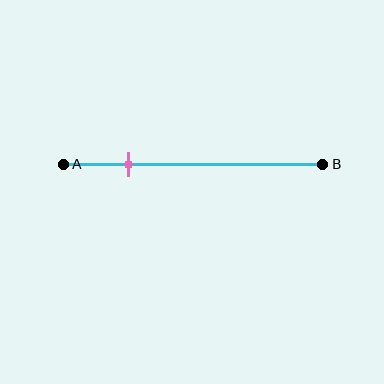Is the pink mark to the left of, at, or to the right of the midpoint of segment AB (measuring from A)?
The pink mark is to the left of the midpoint of segment AB.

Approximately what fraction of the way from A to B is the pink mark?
The pink mark is approximately 25% of the way from A to B.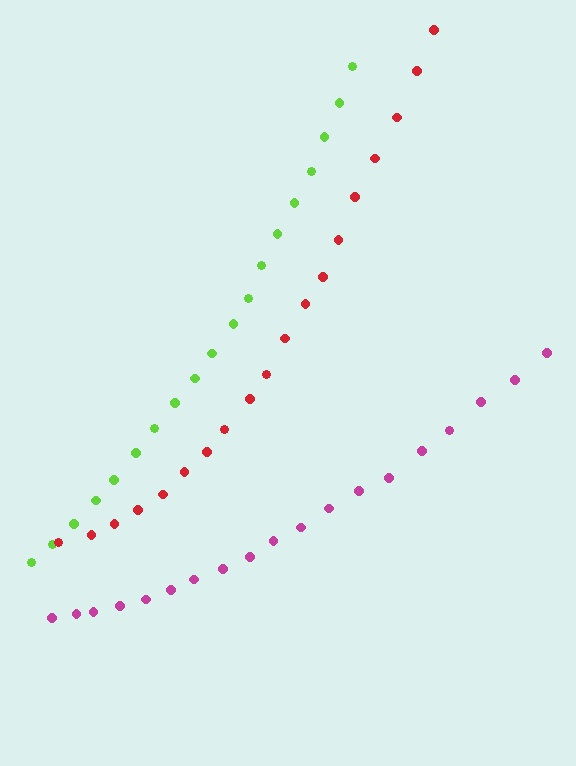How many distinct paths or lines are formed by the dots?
There are 3 distinct paths.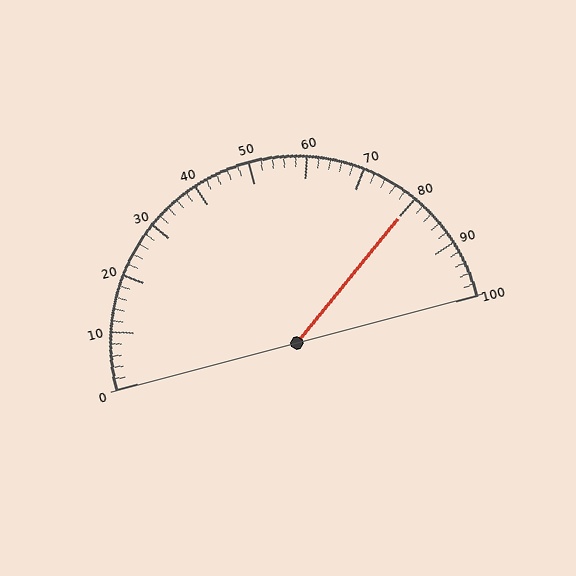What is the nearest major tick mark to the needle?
The nearest major tick mark is 80.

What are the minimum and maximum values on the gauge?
The gauge ranges from 0 to 100.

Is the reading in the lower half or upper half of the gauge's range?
The reading is in the upper half of the range (0 to 100).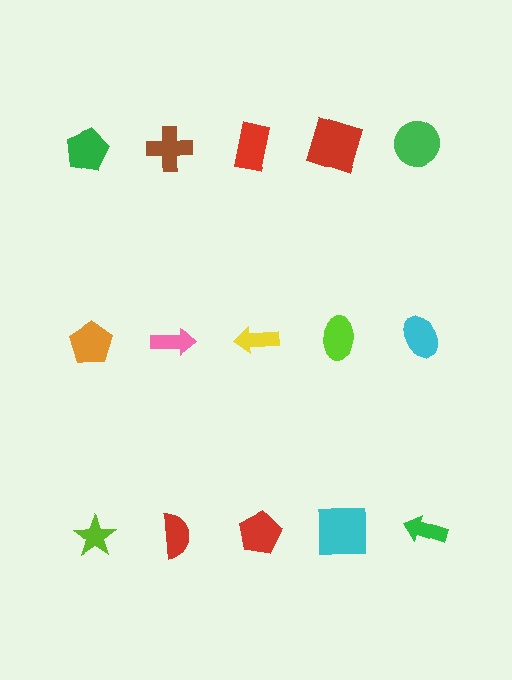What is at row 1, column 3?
A red rectangle.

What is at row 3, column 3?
A red pentagon.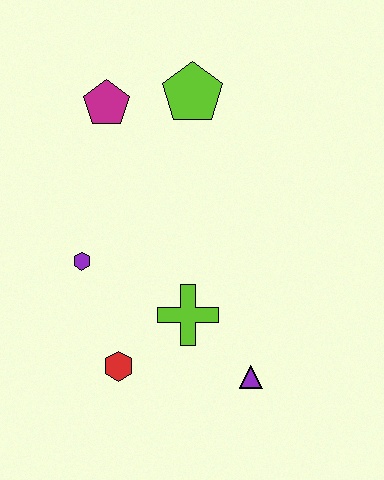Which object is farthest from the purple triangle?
The magenta pentagon is farthest from the purple triangle.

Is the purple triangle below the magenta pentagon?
Yes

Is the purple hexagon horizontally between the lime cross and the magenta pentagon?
No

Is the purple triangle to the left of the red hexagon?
No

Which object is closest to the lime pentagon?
The magenta pentagon is closest to the lime pentagon.